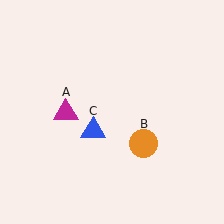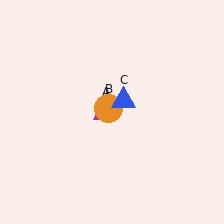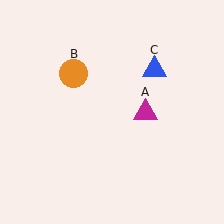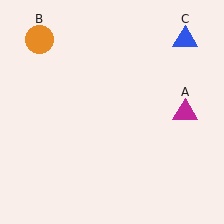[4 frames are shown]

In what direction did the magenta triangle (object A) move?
The magenta triangle (object A) moved right.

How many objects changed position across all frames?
3 objects changed position: magenta triangle (object A), orange circle (object B), blue triangle (object C).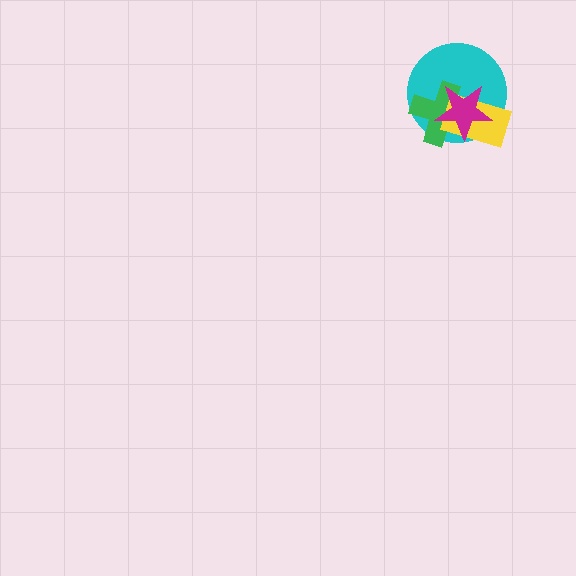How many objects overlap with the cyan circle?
3 objects overlap with the cyan circle.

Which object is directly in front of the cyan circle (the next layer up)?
The green cross is directly in front of the cyan circle.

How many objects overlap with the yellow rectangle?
3 objects overlap with the yellow rectangle.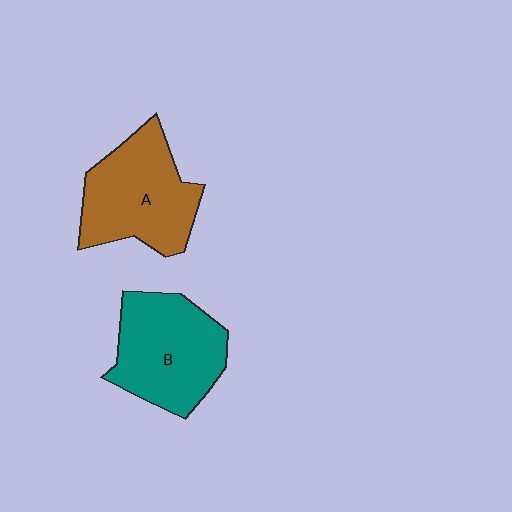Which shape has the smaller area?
Shape B (teal).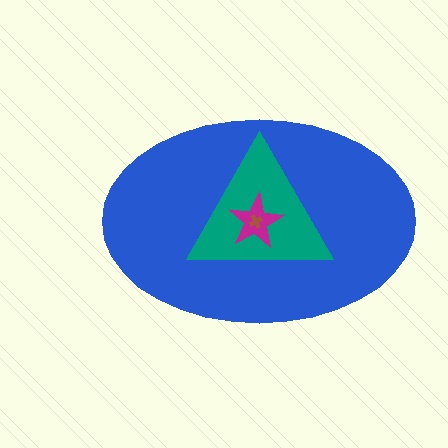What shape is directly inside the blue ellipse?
The teal triangle.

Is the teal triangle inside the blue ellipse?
Yes.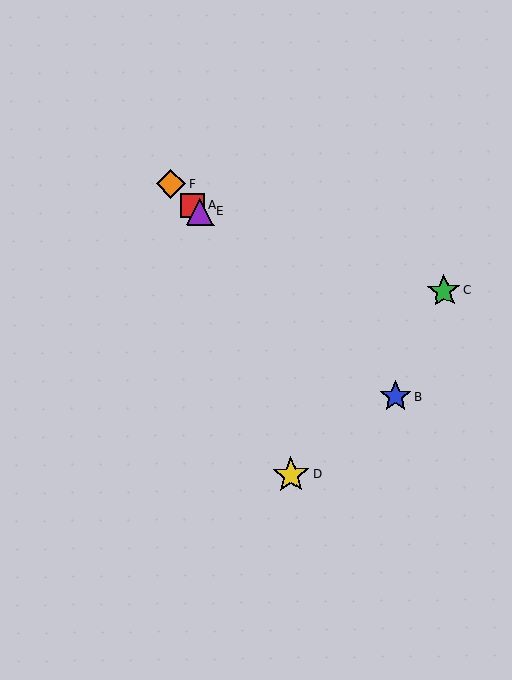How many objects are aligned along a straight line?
4 objects (A, B, E, F) are aligned along a straight line.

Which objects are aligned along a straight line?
Objects A, B, E, F are aligned along a straight line.